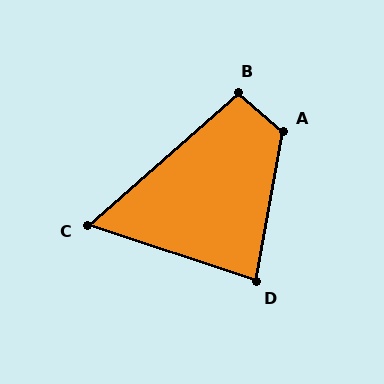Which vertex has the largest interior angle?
A, at approximately 120 degrees.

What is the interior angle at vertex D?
Approximately 82 degrees (acute).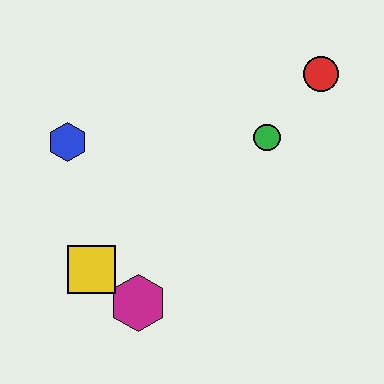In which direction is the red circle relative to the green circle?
The red circle is above the green circle.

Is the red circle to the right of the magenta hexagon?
Yes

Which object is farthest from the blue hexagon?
The red circle is farthest from the blue hexagon.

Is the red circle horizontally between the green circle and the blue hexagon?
No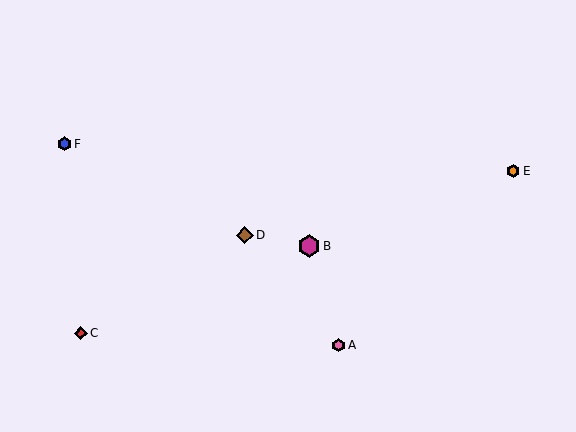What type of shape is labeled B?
Shape B is a magenta hexagon.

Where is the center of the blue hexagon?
The center of the blue hexagon is at (64, 144).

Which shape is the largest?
The magenta hexagon (labeled B) is the largest.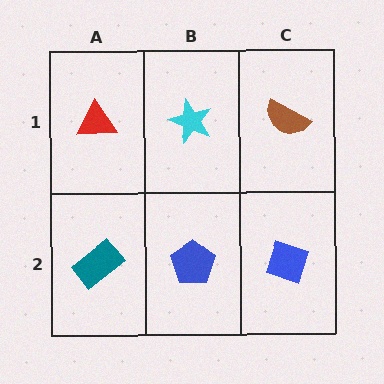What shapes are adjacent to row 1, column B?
A blue pentagon (row 2, column B), a red triangle (row 1, column A), a brown semicircle (row 1, column C).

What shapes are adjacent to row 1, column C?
A blue diamond (row 2, column C), a cyan star (row 1, column B).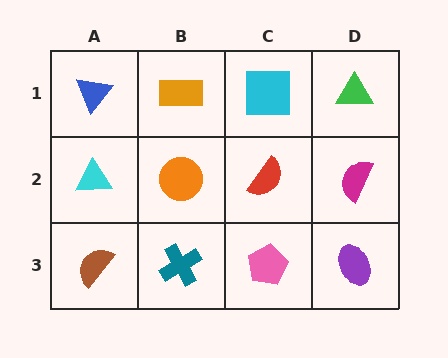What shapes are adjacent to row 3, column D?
A magenta semicircle (row 2, column D), a pink pentagon (row 3, column C).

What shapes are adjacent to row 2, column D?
A green triangle (row 1, column D), a purple ellipse (row 3, column D), a red semicircle (row 2, column C).